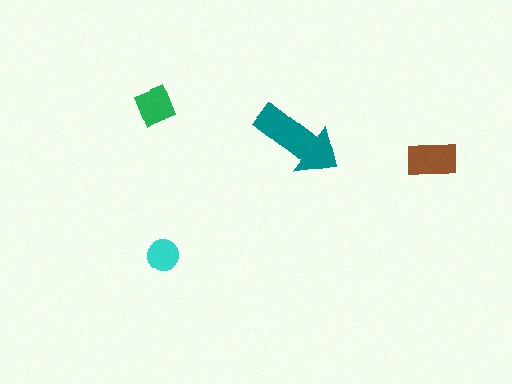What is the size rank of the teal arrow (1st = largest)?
1st.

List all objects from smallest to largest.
The cyan circle, the green diamond, the brown rectangle, the teal arrow.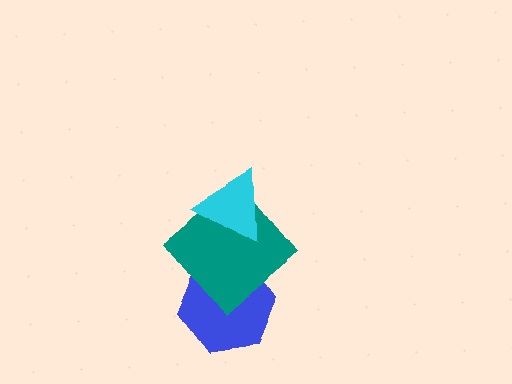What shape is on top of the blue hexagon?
The teal diamond is on top of the blue hexagon.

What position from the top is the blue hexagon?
The blue hexagon is 3rd from the top.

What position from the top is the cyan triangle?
The cyan triangle is 1st from the top.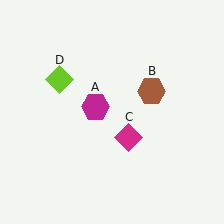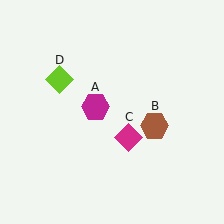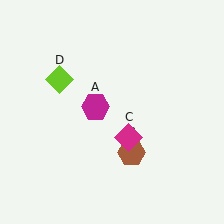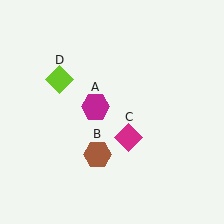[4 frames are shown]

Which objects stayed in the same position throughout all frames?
Magenta hexagon (object A) and magenta diamond (object C) and lime diamond (object D) remained stationary.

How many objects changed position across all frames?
1 object changed position: brown hexagon (object B).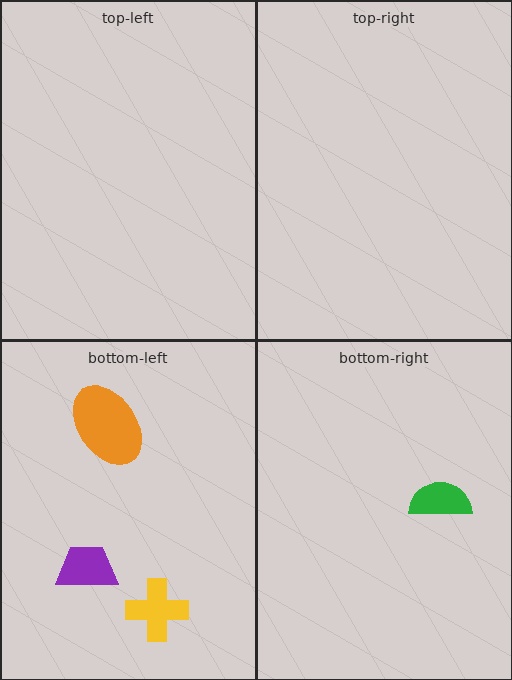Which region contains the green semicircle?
The bottom-right region.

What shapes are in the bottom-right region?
The green semicircle.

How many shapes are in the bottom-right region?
1.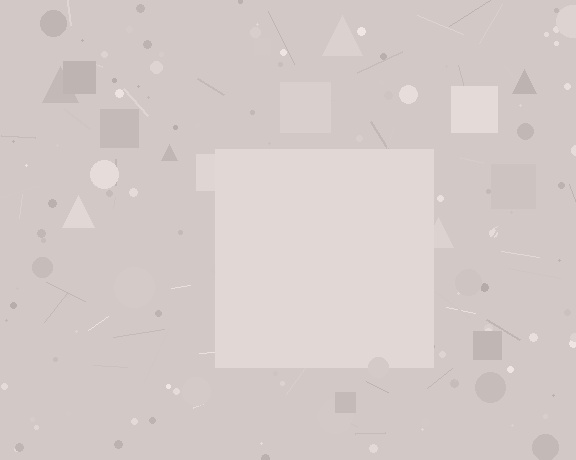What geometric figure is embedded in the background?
A square is embedded in the background.